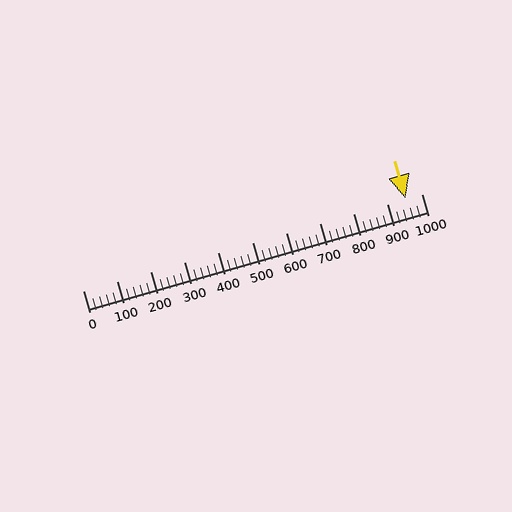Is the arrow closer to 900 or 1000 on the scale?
The arrow is closer to 1000.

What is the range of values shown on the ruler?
The ruler shows values from 0 to 1000.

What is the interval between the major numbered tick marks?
The major tick marks are spaced 100 units apart.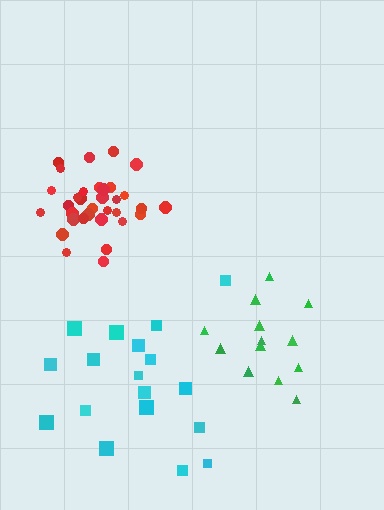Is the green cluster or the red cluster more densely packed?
Red.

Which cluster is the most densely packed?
Red.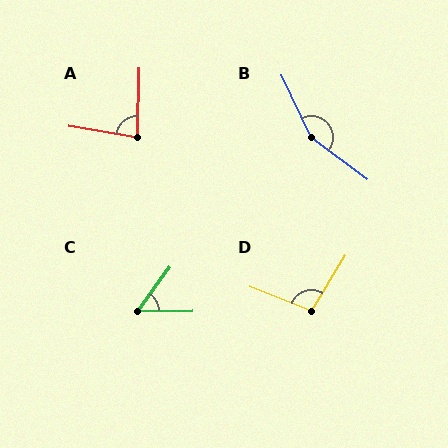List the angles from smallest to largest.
C (53°), A (82°), D (100°), B (152°).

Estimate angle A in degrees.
Approximately 82 degrees.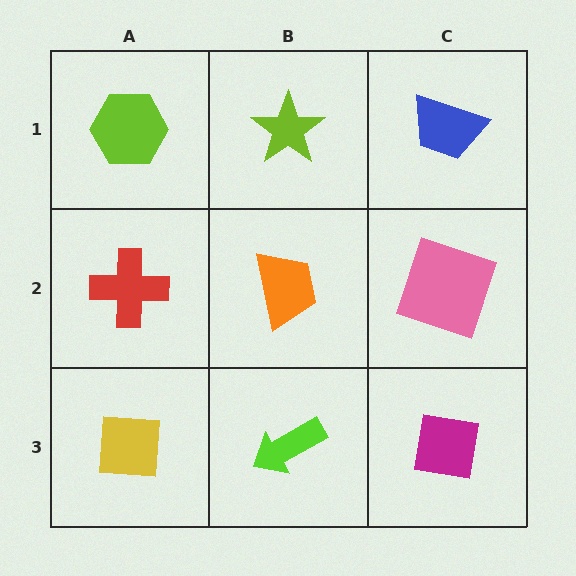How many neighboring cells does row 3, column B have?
3.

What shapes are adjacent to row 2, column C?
A blue trapezoid (row 1, column C), a magenta square (row 3, column C), an orange trapezoid (row 2, column B).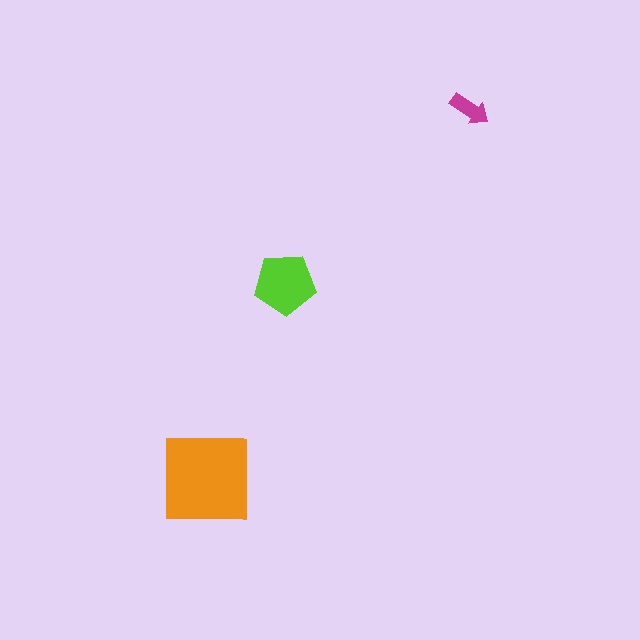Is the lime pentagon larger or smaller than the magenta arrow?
Larger.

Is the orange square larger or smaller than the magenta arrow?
Larger.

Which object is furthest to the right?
The magenta arrow is rightmost.